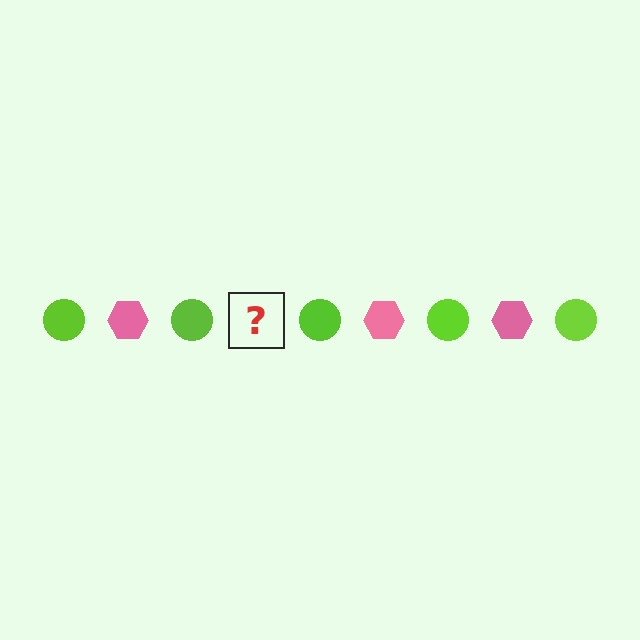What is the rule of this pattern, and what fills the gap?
The rule is that the pattern alternates between lime circle and pink hexagon. The gap should be filled with a pink hexagon.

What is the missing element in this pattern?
The missing element is a pink hexagon.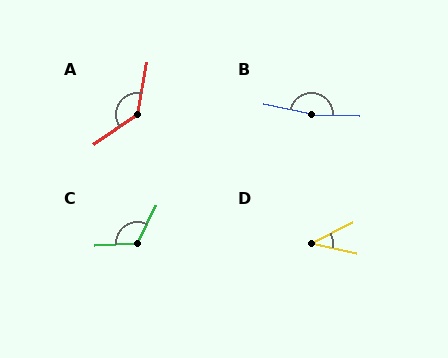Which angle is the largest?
B, at approximately 169 degrees.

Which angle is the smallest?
D, at approximately 39 degrees.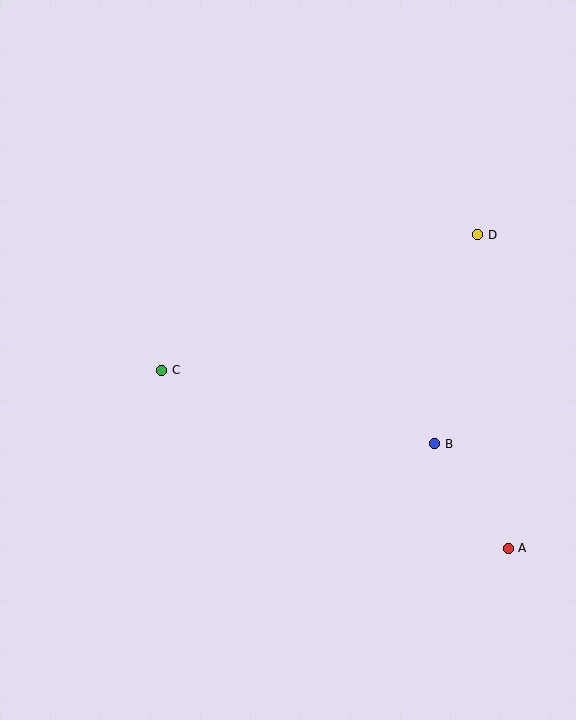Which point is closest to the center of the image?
Point C at (162, 370) is closest to the center.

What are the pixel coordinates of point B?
Point B is at (435, 444).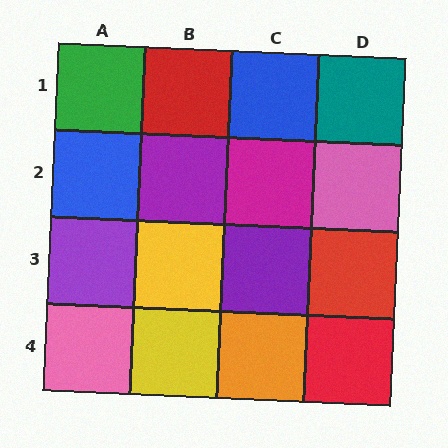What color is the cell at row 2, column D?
Pink.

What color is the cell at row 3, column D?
Red.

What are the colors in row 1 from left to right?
Green, red, blue, teal.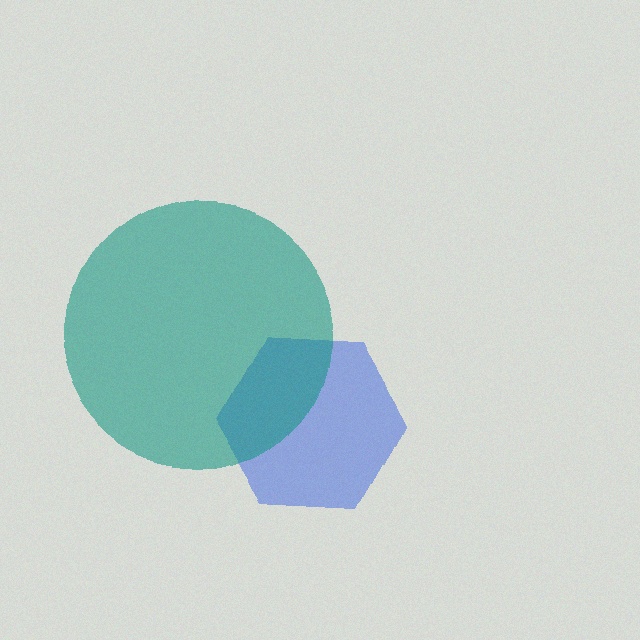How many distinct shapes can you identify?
There are 2 distinct shapes: a blue hexagon, a teal circle.